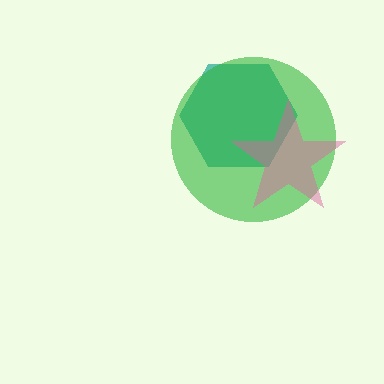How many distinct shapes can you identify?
There are 3 distinct shapes: a teal hexagon, a green circle, a pink star.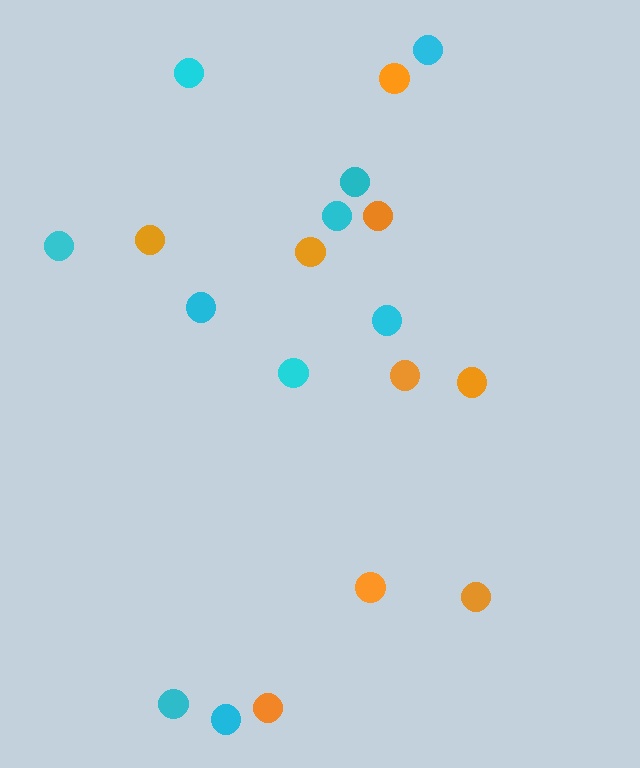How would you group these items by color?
There are 2 groups: one group of orange circles (9) and one group of cyan circles (10).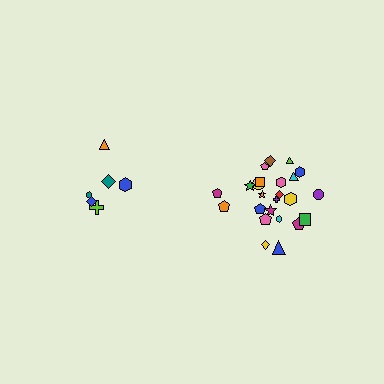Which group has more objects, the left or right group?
The right group.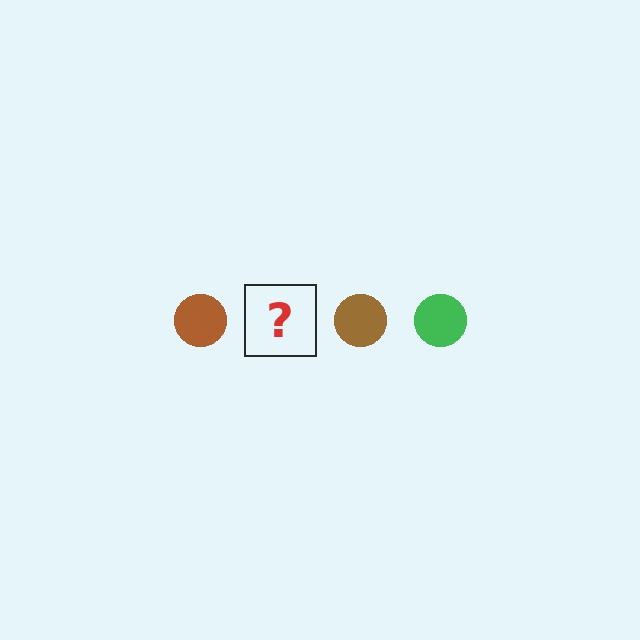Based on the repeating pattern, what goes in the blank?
The blank should be a green circle.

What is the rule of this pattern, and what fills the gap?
The rule is that the pattern cycles through brown, green circles. The gap should be filled with a green circle.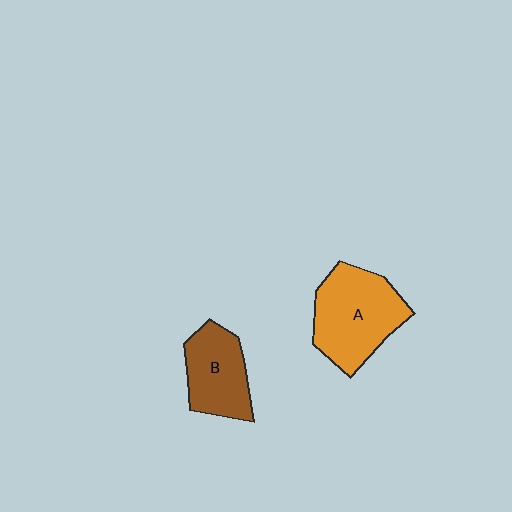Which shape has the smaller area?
Shape B (brown).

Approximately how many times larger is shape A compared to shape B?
Approximately 1.4 times.